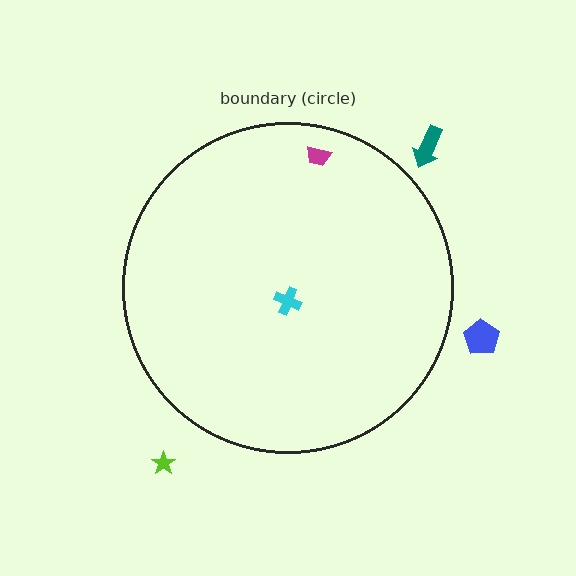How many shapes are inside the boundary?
2 inside, 3 outside.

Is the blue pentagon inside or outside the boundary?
Outside.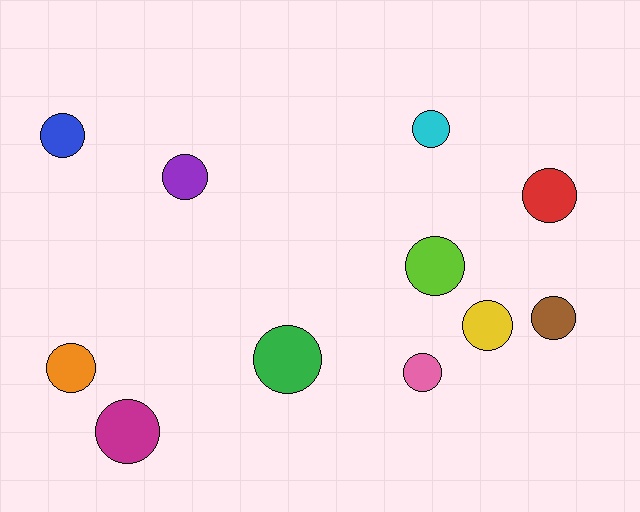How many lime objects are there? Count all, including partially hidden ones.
There is 1 lime object.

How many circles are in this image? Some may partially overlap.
There are 11 circles.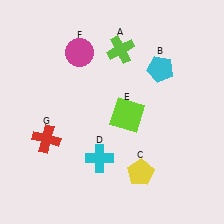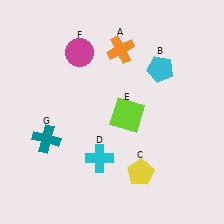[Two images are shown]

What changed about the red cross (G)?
In Image 1, G is red. In Image 2, it changed to teal.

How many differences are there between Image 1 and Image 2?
There are 2 differences between the two images.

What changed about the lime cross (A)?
In Image 1, A is lime. In Image 2, it changed to orange.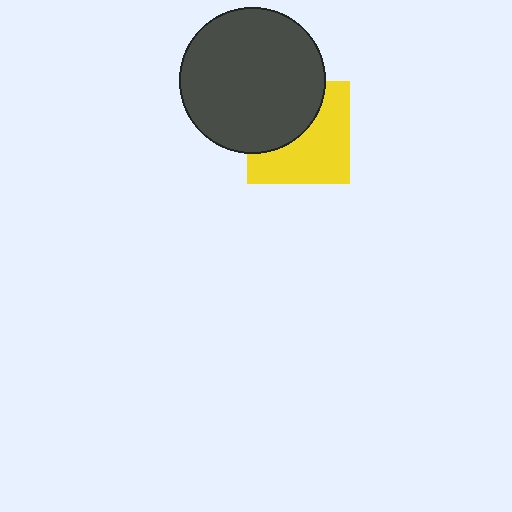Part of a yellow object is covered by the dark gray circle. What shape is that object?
It is a square.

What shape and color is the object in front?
The object in front is a dark gray circle.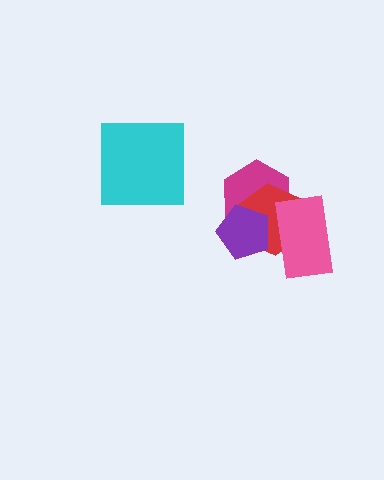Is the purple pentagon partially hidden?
No, no other shape covers it.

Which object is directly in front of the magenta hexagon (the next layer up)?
The red hexagon is directly in front of the magenta hexagon.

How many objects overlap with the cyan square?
0 objects overlap with the cyan square.